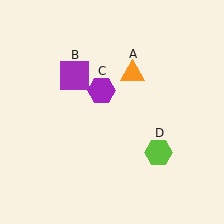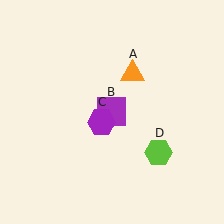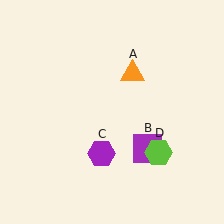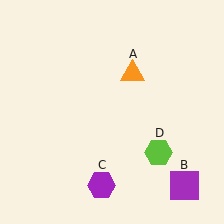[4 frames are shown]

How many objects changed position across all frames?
2 objects changed position: purple square (object B), purple hexagon (object C).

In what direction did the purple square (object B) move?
The purple square (object B) moved down and to the right.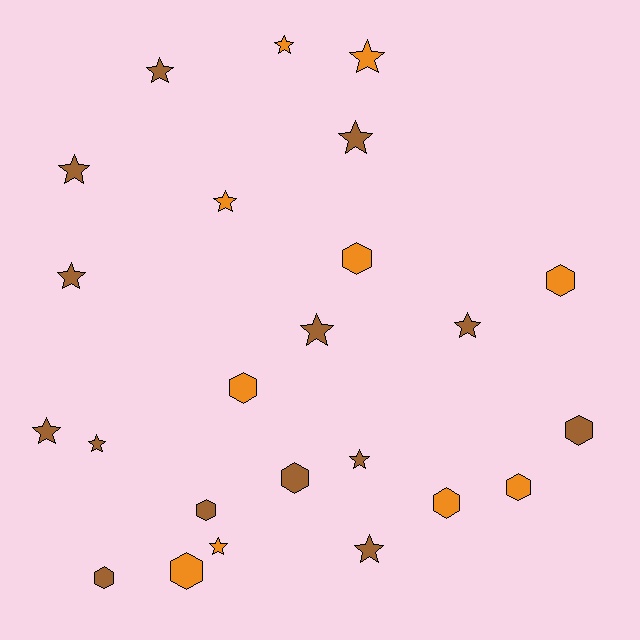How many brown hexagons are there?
There are 4 brown hexagons.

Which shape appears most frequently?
Star, with 14 objects.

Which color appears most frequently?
Brown, with 14 objects.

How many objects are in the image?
There are 24 objects.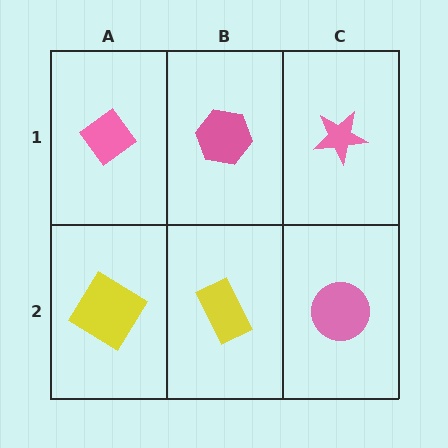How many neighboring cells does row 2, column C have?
2.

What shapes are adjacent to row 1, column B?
A yellow rectangle (row 2, column B), a pink diamond (row 1, column A), a pink star (row 1, column C).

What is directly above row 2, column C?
A pink star.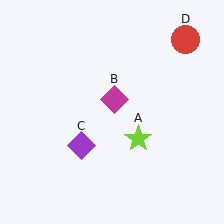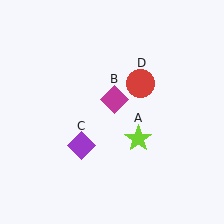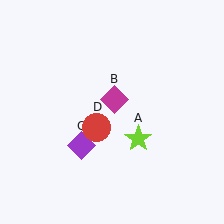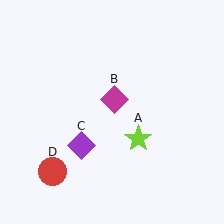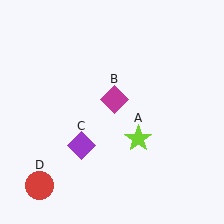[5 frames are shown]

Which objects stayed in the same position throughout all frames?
Lime star (object A) and magenta diamond (object B) and purple diamond (object C) remained stationary.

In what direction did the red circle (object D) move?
The red circle (object D) moved down and to the left.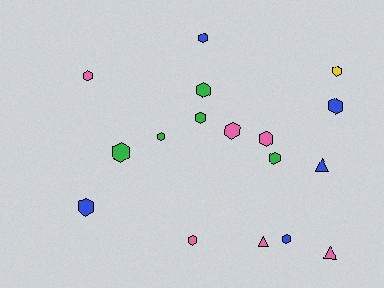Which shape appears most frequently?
Hexagon, with 14 objects.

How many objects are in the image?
There are 17 objects.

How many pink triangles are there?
There are 2 pink triangles.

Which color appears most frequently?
Pink, with 6 objects.